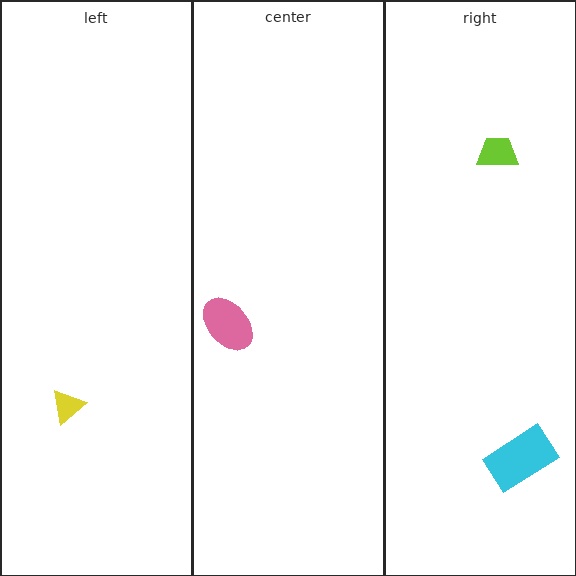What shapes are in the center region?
The pink ellipse.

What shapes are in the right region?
The cyan rectangle, the lime trapezoid.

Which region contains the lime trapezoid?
The right region.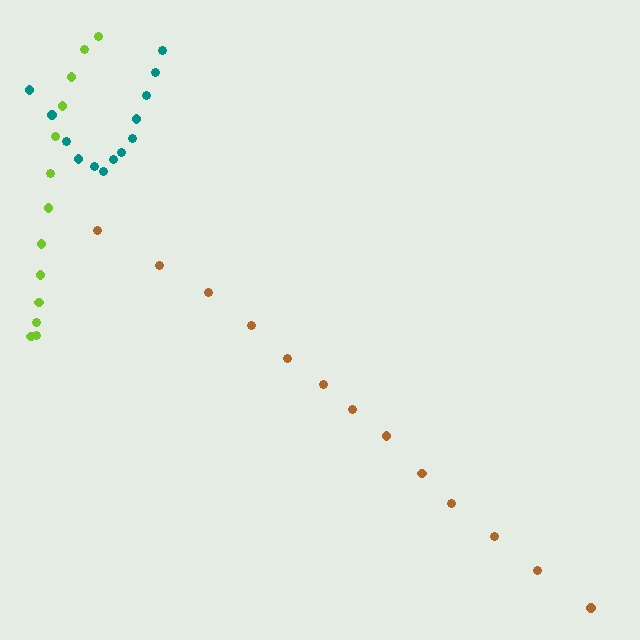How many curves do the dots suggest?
There are 3 distinct paths.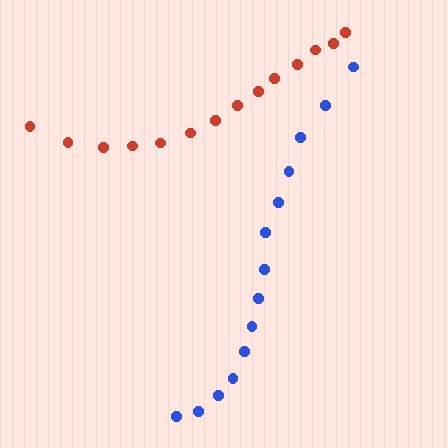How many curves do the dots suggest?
There are 2 distinct paths.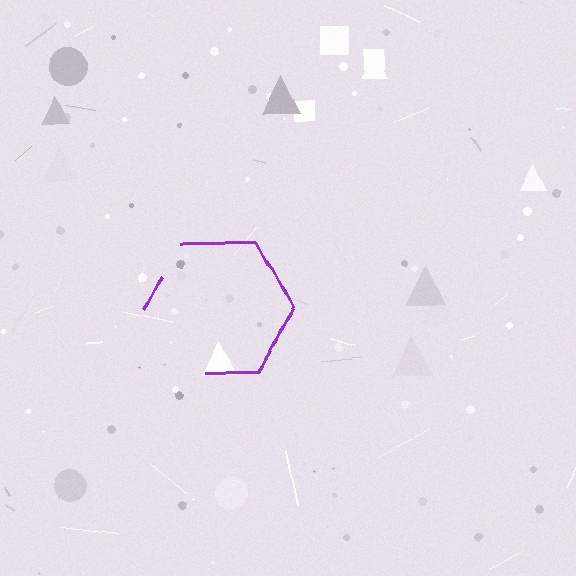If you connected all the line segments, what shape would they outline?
They would outline a hexagon.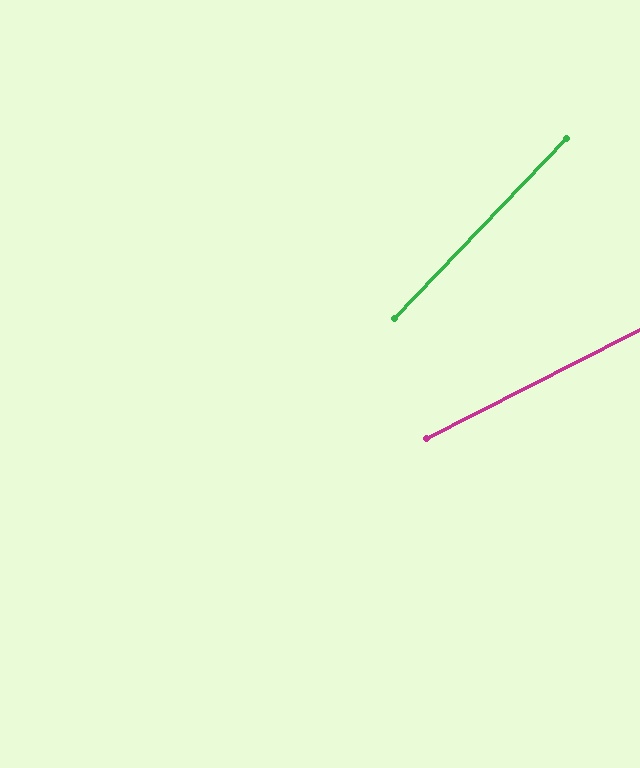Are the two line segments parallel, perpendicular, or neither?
Neither parallel nor perpendicular — they differ by about 19°.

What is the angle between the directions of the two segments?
Approximately 19 degrees.